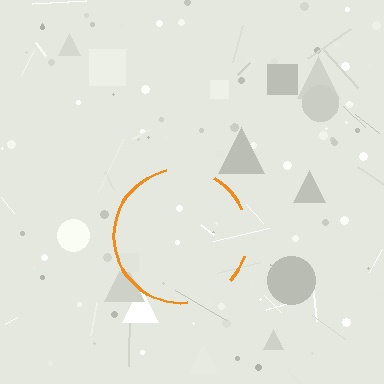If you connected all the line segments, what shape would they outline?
They would outline a circle.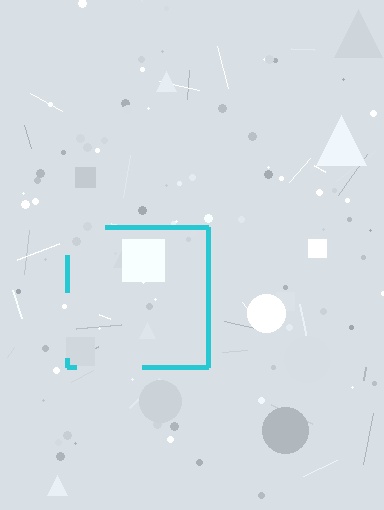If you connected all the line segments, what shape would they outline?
They would outline a square.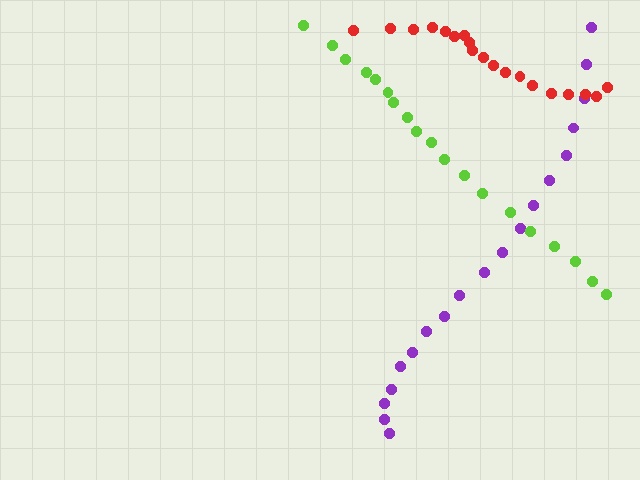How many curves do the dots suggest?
There are 3 distinct paths.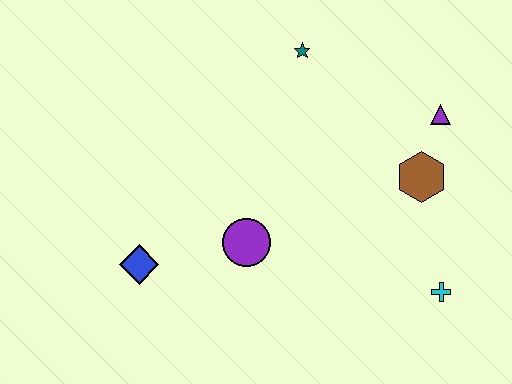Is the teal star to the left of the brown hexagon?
Yes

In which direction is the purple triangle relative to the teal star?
The purple triangle is to the right of the teal star.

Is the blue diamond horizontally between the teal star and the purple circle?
No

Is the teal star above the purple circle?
Yes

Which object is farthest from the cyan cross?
The blue diamond is farthest from the cyan cross.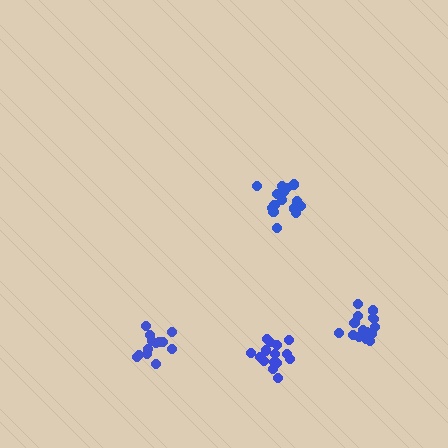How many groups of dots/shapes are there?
There are 4 groups.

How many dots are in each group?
Group 1: 13 dots, Group 2: 16 dots, Group 3: 18 dots, Group 4: 15 dots (62 total).